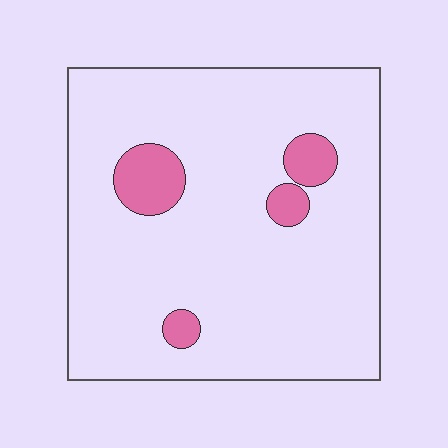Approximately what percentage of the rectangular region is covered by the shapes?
Approximately 10%.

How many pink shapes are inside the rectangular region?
4.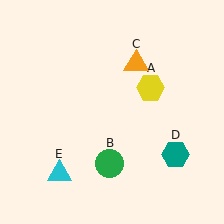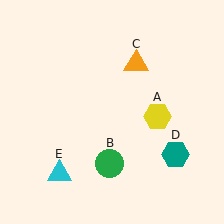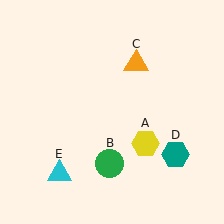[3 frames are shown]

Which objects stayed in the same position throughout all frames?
Green circle (object B) and orange triangle (object C) and teal hexagon (object D) and cyan triangle (object E) remained stationary.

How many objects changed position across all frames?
1 object changed position: yellow hexagon (object A).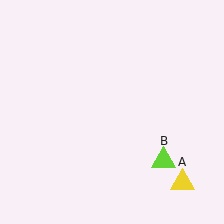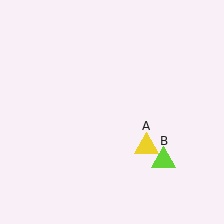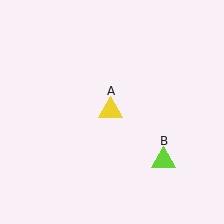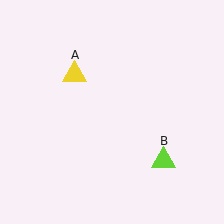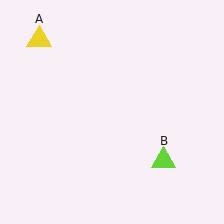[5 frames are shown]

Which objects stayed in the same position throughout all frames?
Lime triangle (object B) remained stationary.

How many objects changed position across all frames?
1 object changed position: yellow triangle (object A).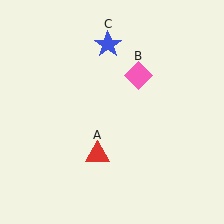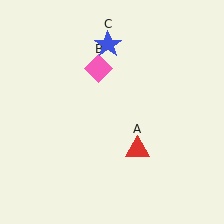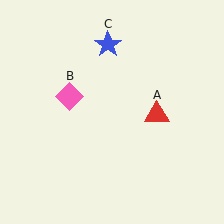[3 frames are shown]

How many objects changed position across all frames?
2 objects changed position: red triangle (object A), pink diamond (object B).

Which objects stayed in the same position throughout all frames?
Blue star (object C) remained stationary.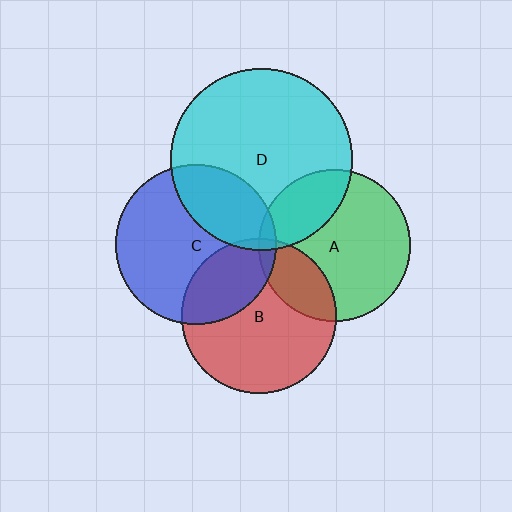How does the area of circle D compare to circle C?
Approximately 1.3 times.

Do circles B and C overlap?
Yes.